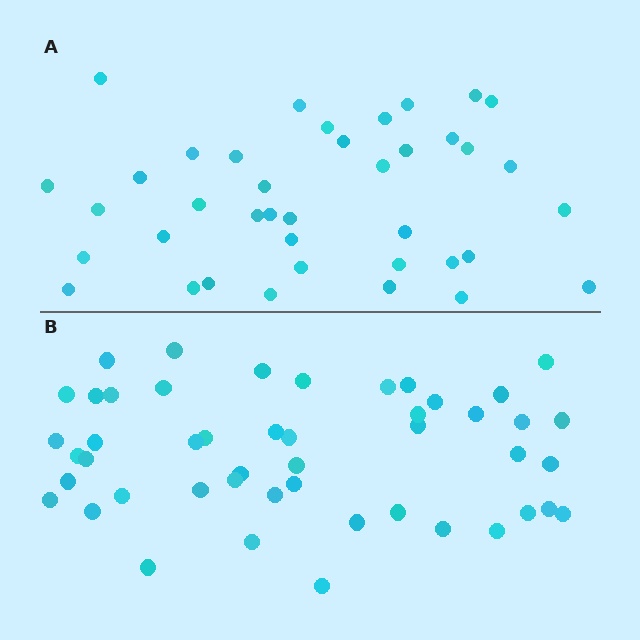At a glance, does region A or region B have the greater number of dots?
Region B (the bottom region) has more dots.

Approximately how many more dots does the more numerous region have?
Region B has roughly 8 or so more dots than region A.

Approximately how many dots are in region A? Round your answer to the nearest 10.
About 40 dots. (The exact count is 39, which rounds to 40.)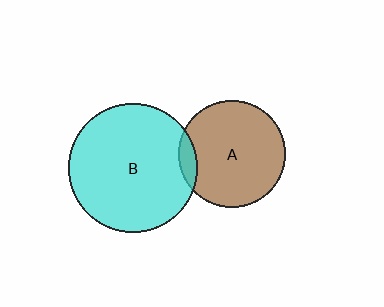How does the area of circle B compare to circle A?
Approximately 1.5 times.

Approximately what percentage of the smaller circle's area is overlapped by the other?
Approximately 10%.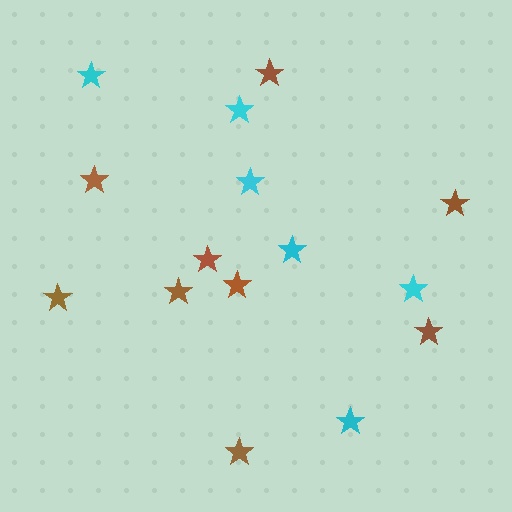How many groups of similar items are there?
There are 2 groups: one group of cyan stars (6) and one group of brown stars (9).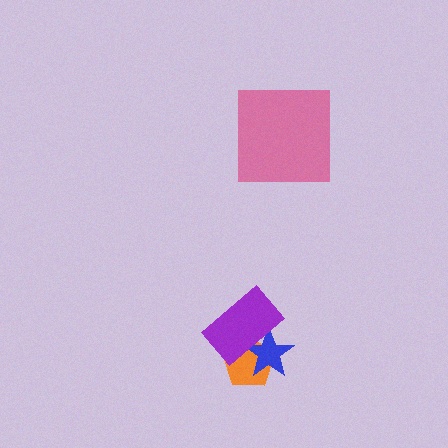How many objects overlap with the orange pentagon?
2 objects overlap with the orange pentagon.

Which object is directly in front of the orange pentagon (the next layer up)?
The blue star is directly in front of the orange pentagon.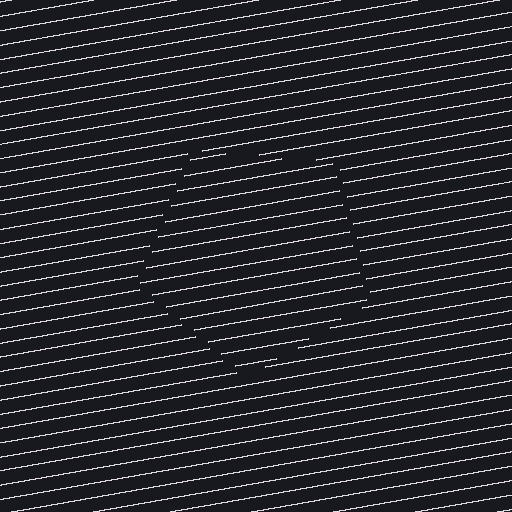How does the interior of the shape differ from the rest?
The interior of the shape contains the same grating, shifted by half a period — the contour is defined by the phase discontinuity where line-ends from the inner and outer gratings abut.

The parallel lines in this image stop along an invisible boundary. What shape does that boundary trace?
An illusory pentagon. The interior of the shape contains the same grating, shifted by half a period — the contour is defined by the phase discontinuity where line-ends from the inner and outer gratings abut.